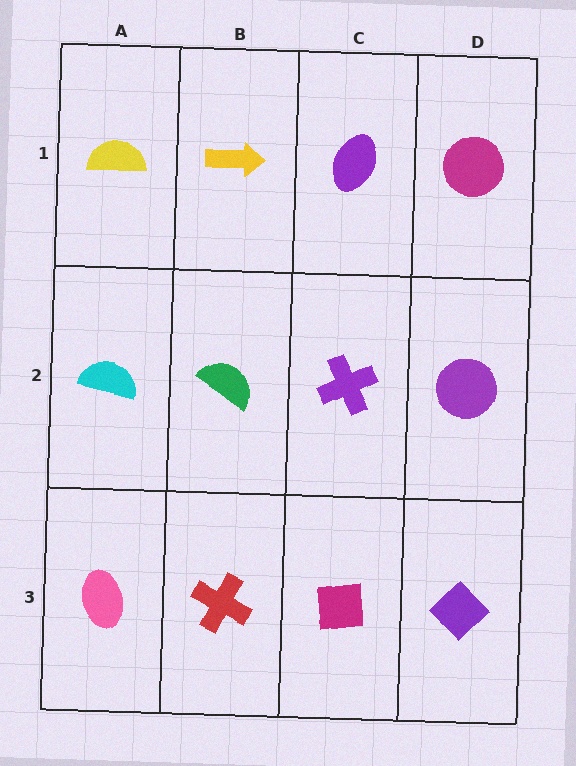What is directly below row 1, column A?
A cyan semicircle.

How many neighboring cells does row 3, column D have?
2.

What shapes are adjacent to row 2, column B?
A yellow arrow (row 1, column B), a red cross (row 3, column B), a cyan semicircle (row 2, column A), a purple cross (row 2, column C).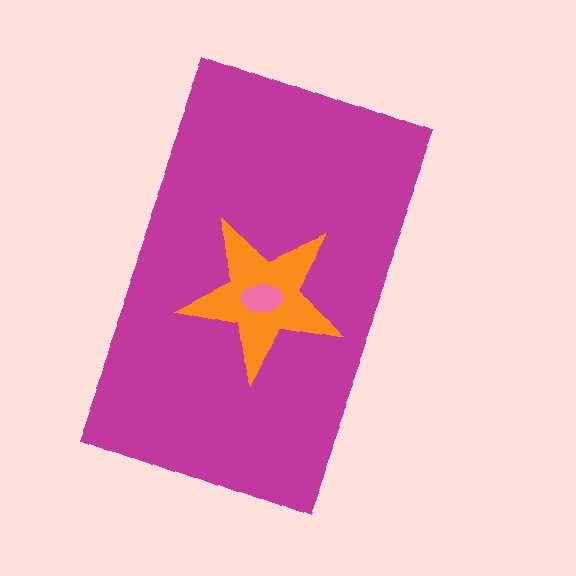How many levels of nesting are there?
3.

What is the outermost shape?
The magenta rectangle.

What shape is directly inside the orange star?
The pink ellipse.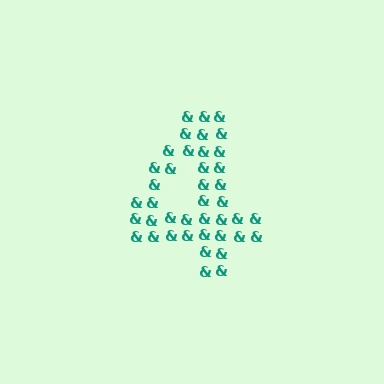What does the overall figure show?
The overall figure shows the digit 4.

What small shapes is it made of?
It is made of small ampersands.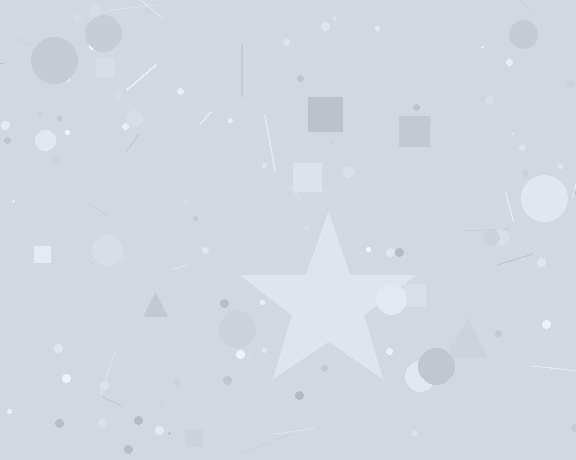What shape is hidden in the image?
A star is hidden in the image.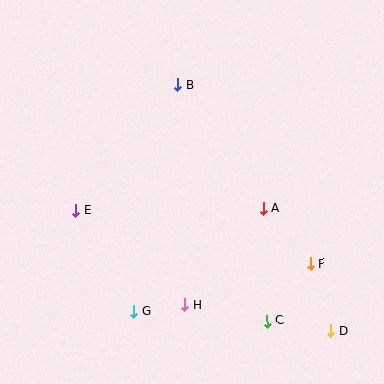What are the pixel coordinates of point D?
Point D is at (330, 331).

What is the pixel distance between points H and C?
The distance between H and C is 84 pixels.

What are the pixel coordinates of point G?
Point G is at (134, 311).